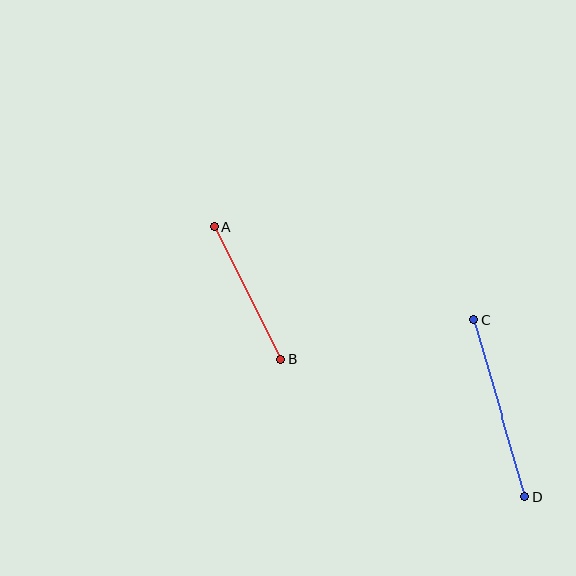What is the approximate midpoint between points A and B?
The midpoint is at approximately (248, 293) pixels.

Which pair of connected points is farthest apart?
Points C and D are farthest apart.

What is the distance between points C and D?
The distance is approximately 185 pixels.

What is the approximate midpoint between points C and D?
The midpoint is at approximately (499, 408) pixels.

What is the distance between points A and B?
The distance is approximately 148 pixels.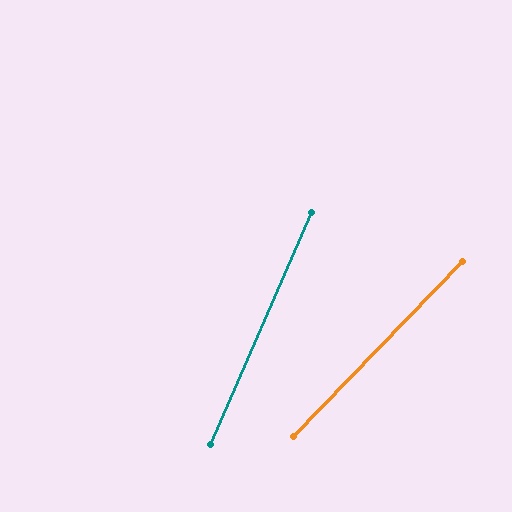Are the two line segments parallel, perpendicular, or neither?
Neither parallel nor perpendicular — they differ by about 21°.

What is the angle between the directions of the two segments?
Approximately 21 degrees.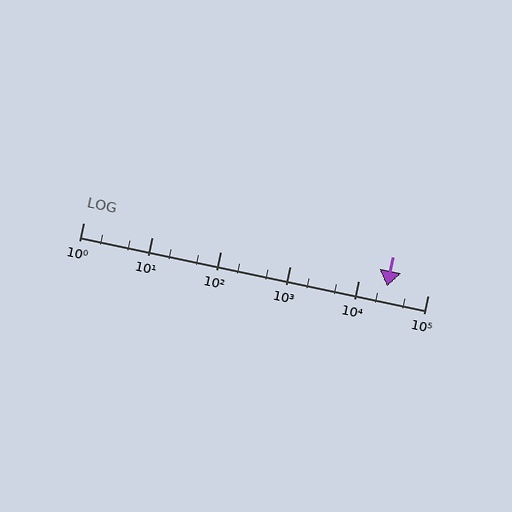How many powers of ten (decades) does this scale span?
The scale spans 5 decades, from 1 to 100000.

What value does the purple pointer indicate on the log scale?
The pointer indicates approximately 26000.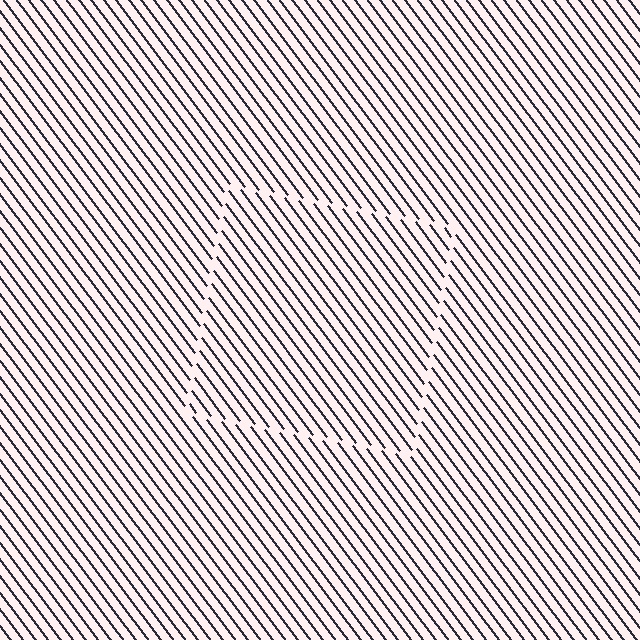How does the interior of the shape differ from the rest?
The interior of the shape contains the same grating, shifted by half a period — the contour is defined by the phase discontinuity where line-ends from the inner and outer gratings abut.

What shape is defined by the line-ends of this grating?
An illusory square. The interior of the shape contains the same grating, shifted by half a period — the contour is defined by the phase discontinuity where line-ends from the inner and outer gratings abut.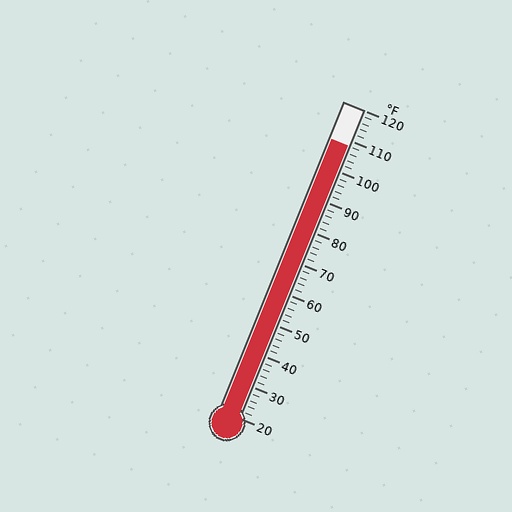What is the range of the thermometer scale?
The thermometer scale ranges from 20°F to 120°F.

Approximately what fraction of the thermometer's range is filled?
The thermometer is filled to approximately 90% of its range.